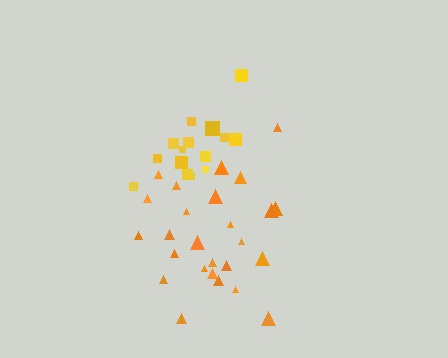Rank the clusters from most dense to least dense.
yellow, orange.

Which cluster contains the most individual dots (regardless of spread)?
Orange (26).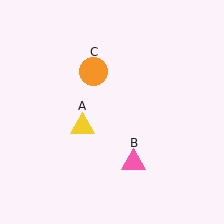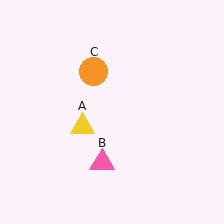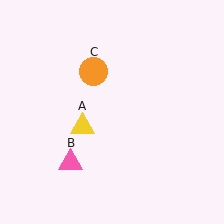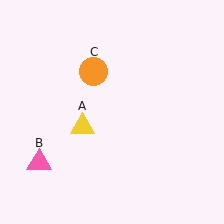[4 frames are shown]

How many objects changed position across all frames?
1 object changed position: pink triangle (object B).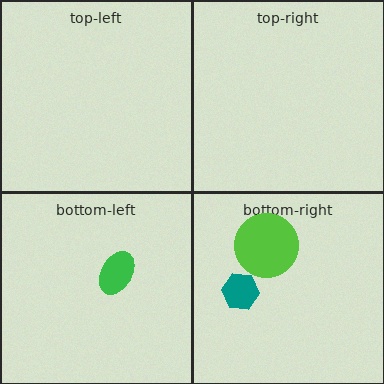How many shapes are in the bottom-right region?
2.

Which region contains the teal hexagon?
The bottom-right region.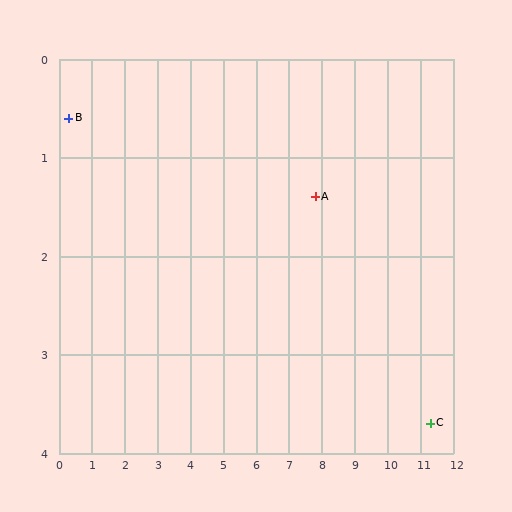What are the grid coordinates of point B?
Point B is at approximately (0.3, 0.6).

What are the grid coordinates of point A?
Point A is at approximately (7.8, 1.4).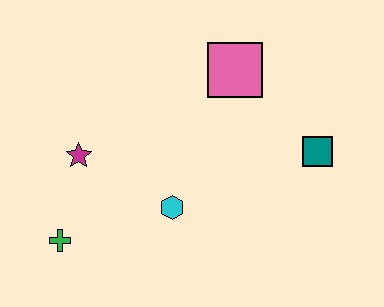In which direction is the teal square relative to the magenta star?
The teal square is to the right of the magenta star.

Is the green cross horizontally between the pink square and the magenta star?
No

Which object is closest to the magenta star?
The green cross is closest to the magenta star.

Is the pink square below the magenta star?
No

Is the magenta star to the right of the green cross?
Yes